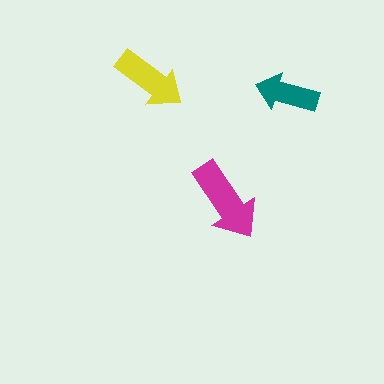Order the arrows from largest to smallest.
the magenta one, the yellow one, the teal one.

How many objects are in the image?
There are 3 objects in the image.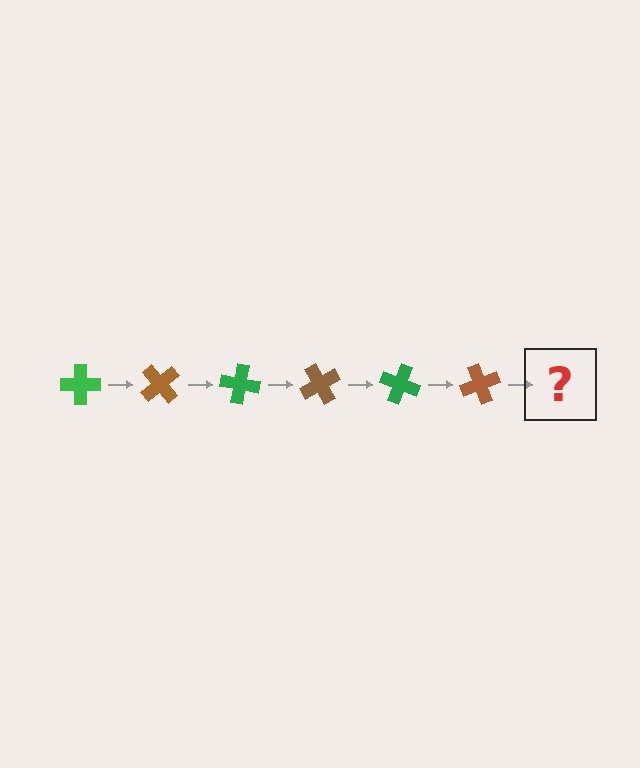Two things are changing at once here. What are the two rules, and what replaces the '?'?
The two rules are that it rotates 50 degrees each step and the color cycles through green and brown. The '?' should be a green cross, rotated 300 degrees from the start.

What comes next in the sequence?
The next element should be a green cross, rotated 300 degrees from the start.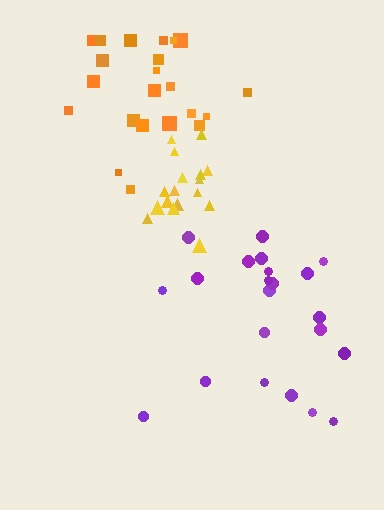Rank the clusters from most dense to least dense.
yellow, orange, purple.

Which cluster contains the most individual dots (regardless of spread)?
Purple (22).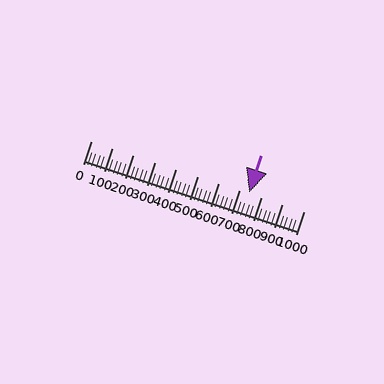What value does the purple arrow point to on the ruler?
The purple arrow points to approximately 742.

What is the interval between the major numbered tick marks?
The major tick marks are spaced 100 units apart.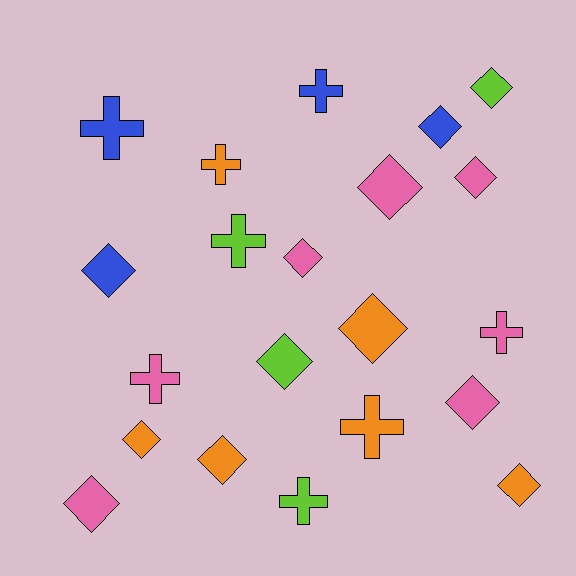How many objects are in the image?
There are 21 objects.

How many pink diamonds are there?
There are 5 pink diamonds.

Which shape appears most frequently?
Diamond, with 13 objects.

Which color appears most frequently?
Pink, with 7 objects.